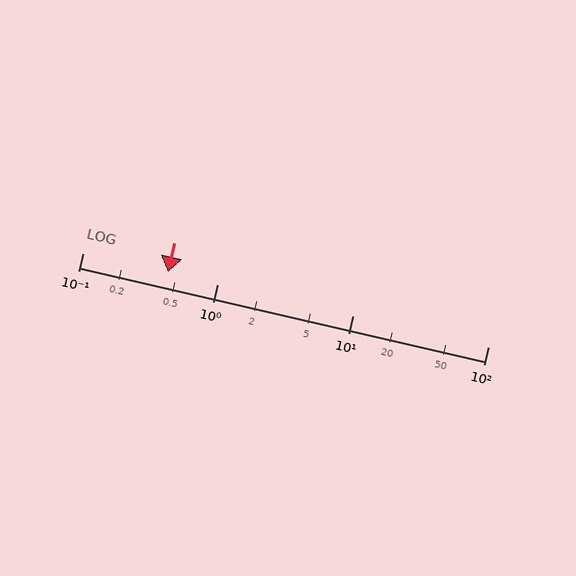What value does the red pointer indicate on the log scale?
The pointer indicates approximately 0.43.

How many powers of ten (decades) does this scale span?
The scale spans 3 decades, from 0.1 to 100.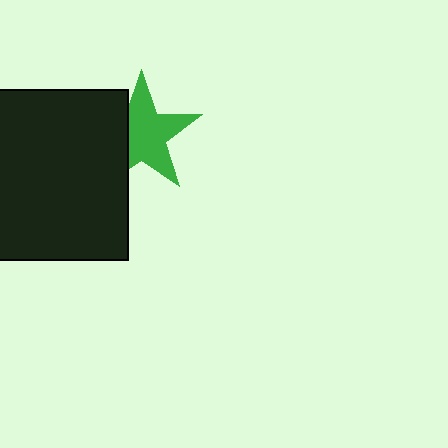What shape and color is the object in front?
The object in front is a black rectangle.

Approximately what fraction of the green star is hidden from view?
Roughly 32% of the green star is hidden behind the black rectangle.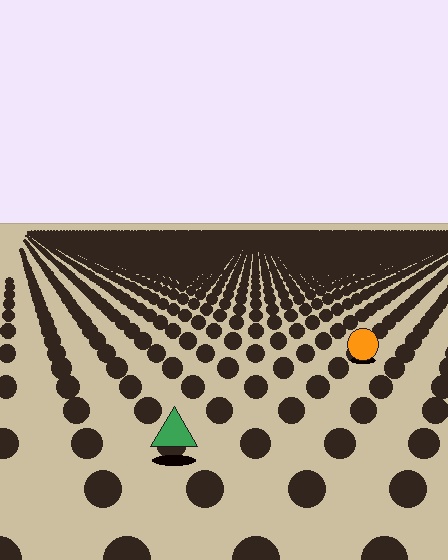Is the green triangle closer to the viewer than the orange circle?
Yes. The green triangle is closer — you can tell from the texture gradient: the ground texture is coarser near it.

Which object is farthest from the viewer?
The orange circle is farthest from the viewer. It appears smaller and the ground texture around it is denser.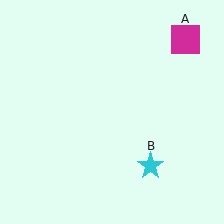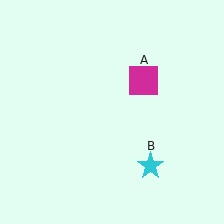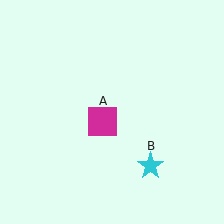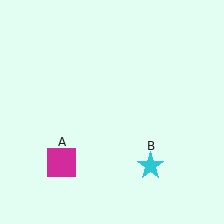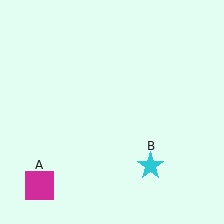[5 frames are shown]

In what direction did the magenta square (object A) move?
The magenta square (object A) moved down and to the left.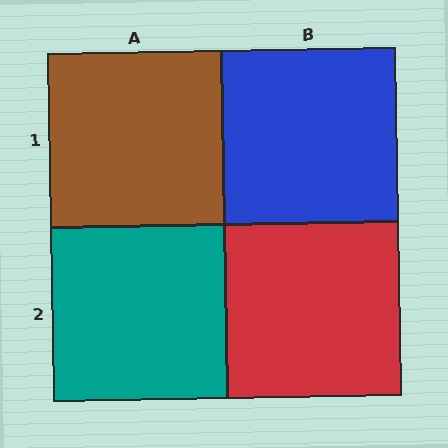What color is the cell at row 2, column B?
Red.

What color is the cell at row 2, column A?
Teal.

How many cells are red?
1 cell is red.